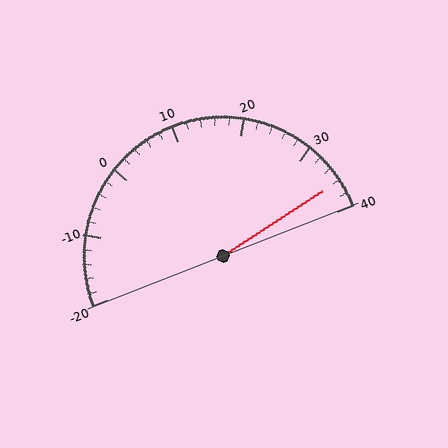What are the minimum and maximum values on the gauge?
The gauge ranges from -20 to 40.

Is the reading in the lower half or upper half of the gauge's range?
The reading is in the upper half of the range (-20 to 40).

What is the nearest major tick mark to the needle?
The nearest major tick mark is 40.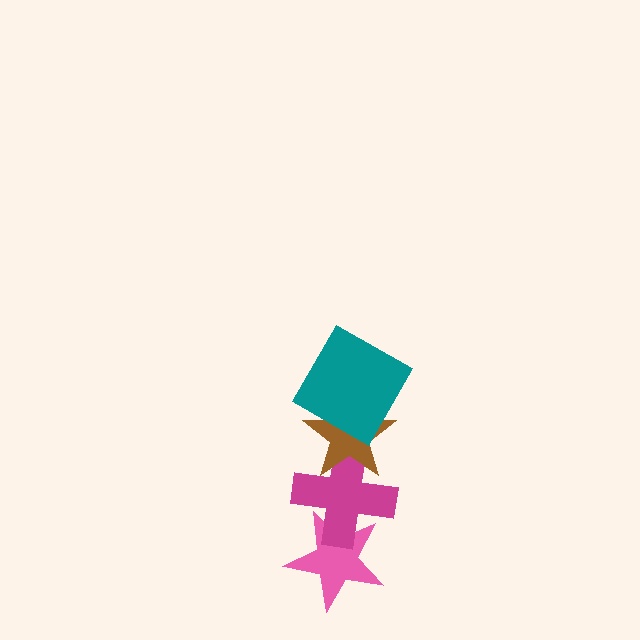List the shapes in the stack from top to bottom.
From top to bottom: the teal square, the brown star, the magenta cross, the pink star.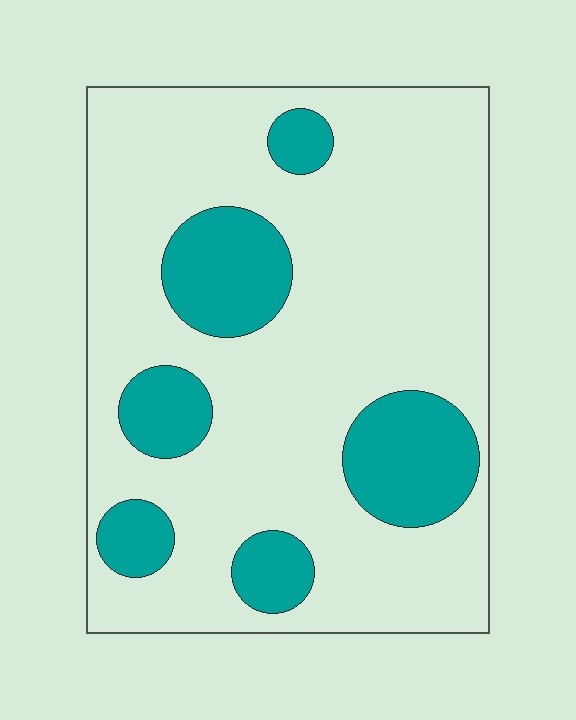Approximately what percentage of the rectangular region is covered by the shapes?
Approximately 20%.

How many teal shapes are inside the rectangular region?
6.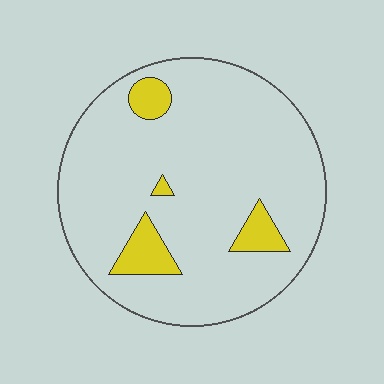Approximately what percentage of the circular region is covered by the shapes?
Approximately 10%.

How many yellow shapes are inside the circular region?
4.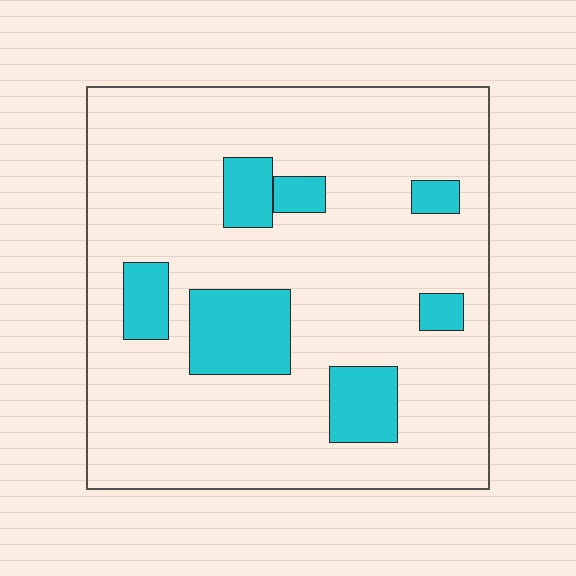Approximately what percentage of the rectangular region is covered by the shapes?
Approximately 15%.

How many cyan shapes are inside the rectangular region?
7.